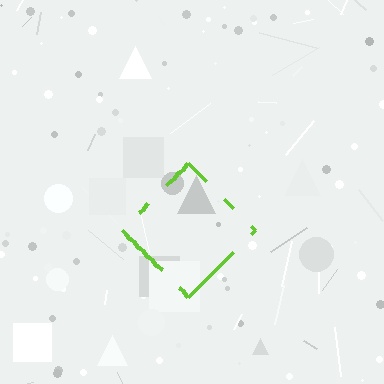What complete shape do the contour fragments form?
The contour fragments form a diamond.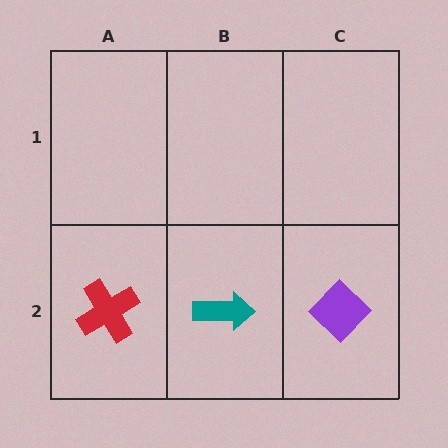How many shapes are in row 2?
3 shapes.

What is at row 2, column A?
A red cross.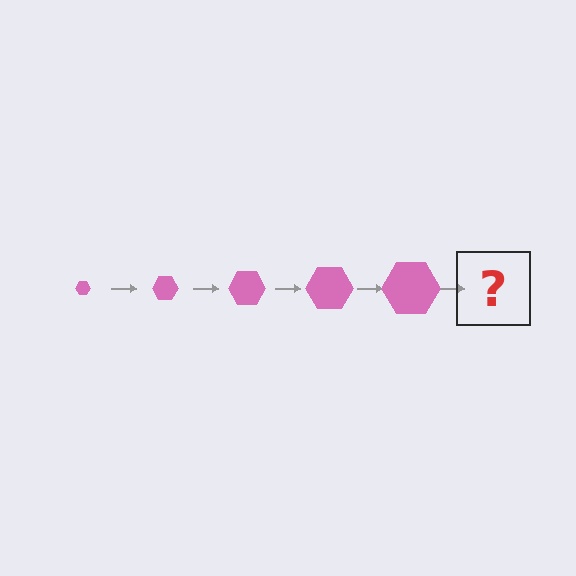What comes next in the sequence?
The next element should be a pink hexagon, larger than the previous one.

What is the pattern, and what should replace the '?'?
The pattern is that the hexagon gets progressively larger each step. The '?' should be a pink hexagon, larger than the previous one.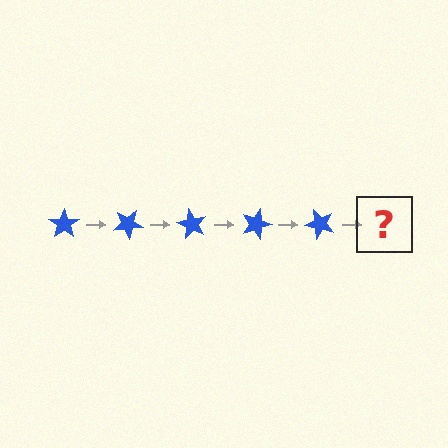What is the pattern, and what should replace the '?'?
The pattern is that the star rotates 30 degrees each step. The '?' should be a blue star rotated 150 degrees.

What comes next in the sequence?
The next element should be a blue star rotated 150 degrees.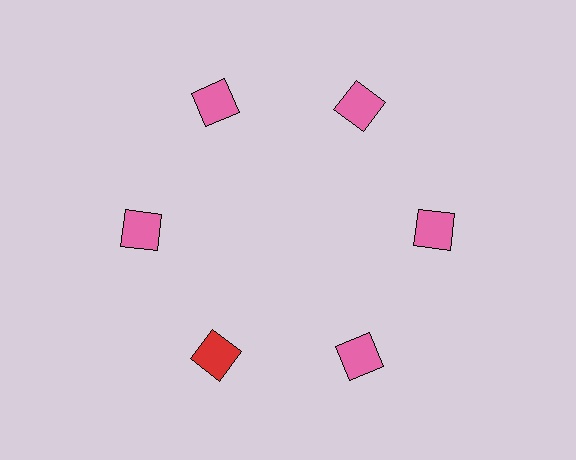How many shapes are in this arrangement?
There are 6 shapes arranged in a ring pattern.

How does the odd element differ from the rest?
It has a different color: red instead of pink.